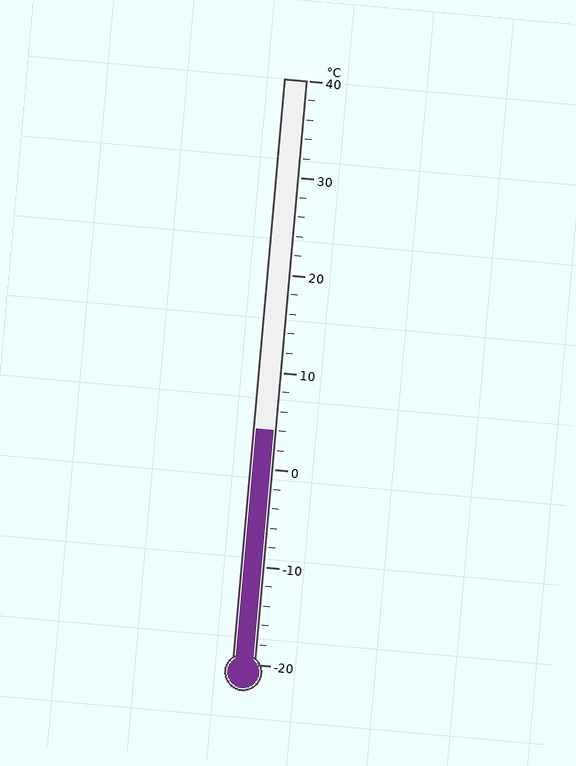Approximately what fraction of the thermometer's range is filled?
The thermometer is filled to approximately 40% of its range.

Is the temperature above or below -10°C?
The temperature is above -10°C.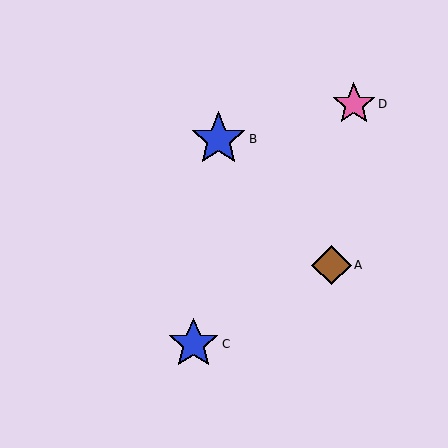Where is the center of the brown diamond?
The center of the brown diamond is at (331, 265).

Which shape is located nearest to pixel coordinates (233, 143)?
The blue star (labeled B) at (219, 139) is nearest to that location.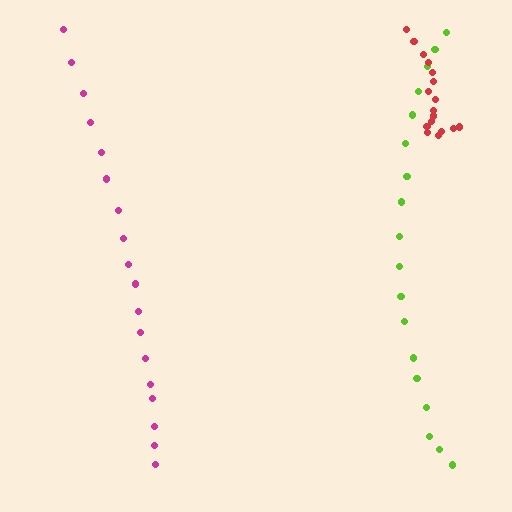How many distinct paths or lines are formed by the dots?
There are 3 distinct paths.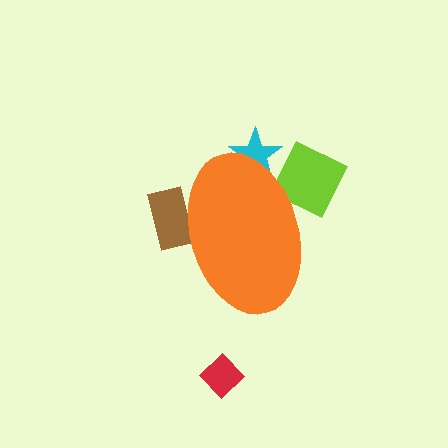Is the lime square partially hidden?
Yes, the lime square is partially hidden behind the orange ellipse.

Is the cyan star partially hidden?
Yes, the cyan star is partially hidden behind the orange ellipse.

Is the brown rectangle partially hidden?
Yes, the brown rectangle is partially hidden behind the orange ellipse.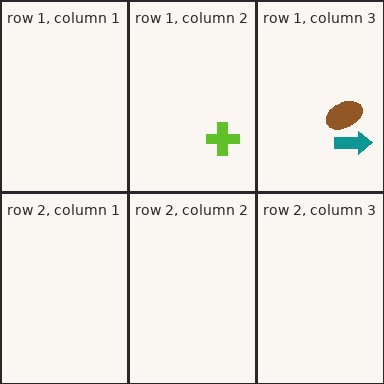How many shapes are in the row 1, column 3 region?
2.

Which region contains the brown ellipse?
The row 1, column 3 region.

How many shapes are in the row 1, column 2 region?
1.